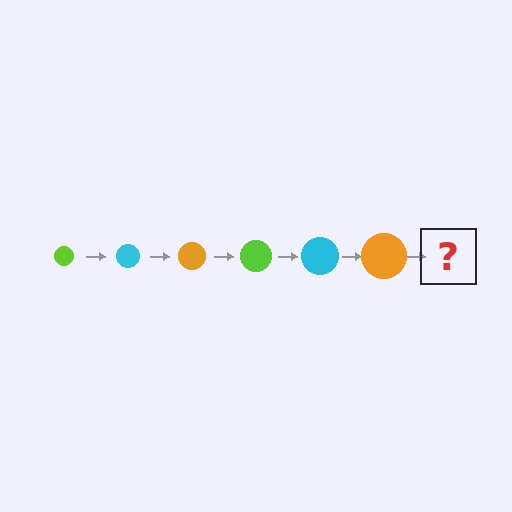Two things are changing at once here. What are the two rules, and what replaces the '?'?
The two rules are that the circle grows larger each step and the color cycles through lime, cyan, and orange. The '?' should be a lime circle, larger than the previous one.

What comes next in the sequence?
The next element should be a lime circle, larger than the previous one.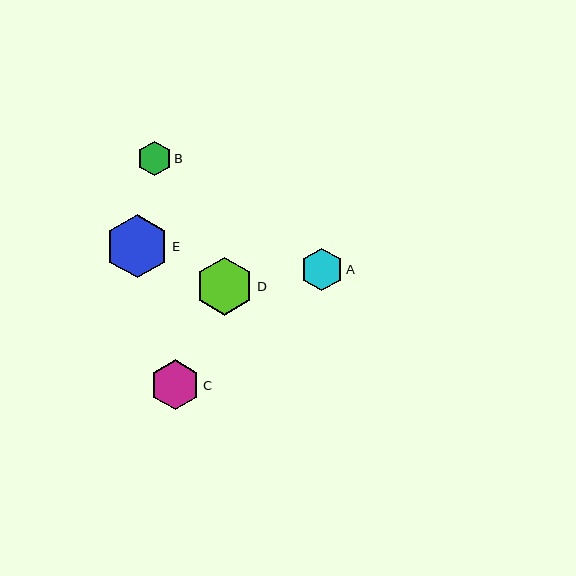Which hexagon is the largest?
Hexagon E is the largest with a size of approximately 63 pixels.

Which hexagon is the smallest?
Hexagon B is the smallest with a size of approximately 34 pixels.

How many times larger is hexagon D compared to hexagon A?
Hexagon D is approximately 1.4 times the size of hexagon A.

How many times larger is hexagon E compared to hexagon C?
Hexagon E is approximately 1.3 times the size of hexagon C.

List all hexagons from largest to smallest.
From largest to smallest: E, D, C, A, B.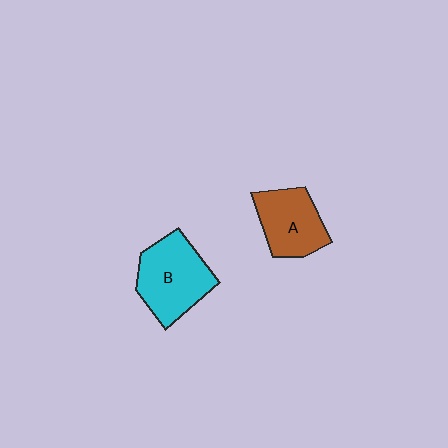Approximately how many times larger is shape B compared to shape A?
Approximately 1.3 times.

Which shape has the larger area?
Shape B (cyan).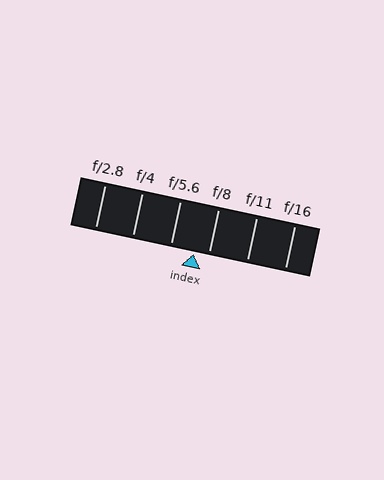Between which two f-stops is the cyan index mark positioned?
The index mark is between f/5.6 and f/8.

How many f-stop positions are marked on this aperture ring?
There are 6 f-stop positions marked.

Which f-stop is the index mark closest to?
The index mark is closest to f/8.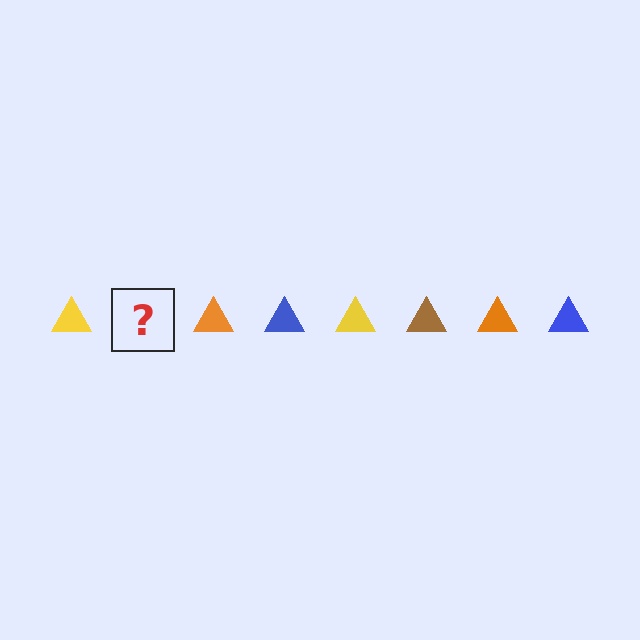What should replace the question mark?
The question mark should be replaced with a brown triangle.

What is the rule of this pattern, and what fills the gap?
The rule is that the pattern cycles through yellow, brown, orange, blue triangles. The gap should be filled with a brown triangle.